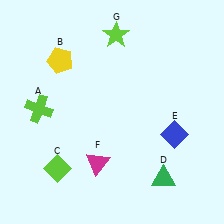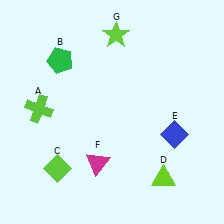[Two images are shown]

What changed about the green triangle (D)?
In Image 1, D is green. In Image 2, it changed to lime.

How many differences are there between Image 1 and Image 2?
There are 2 differences between the two images.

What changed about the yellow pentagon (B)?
In Image 1, B is yellow. In Image 2, it changed to green.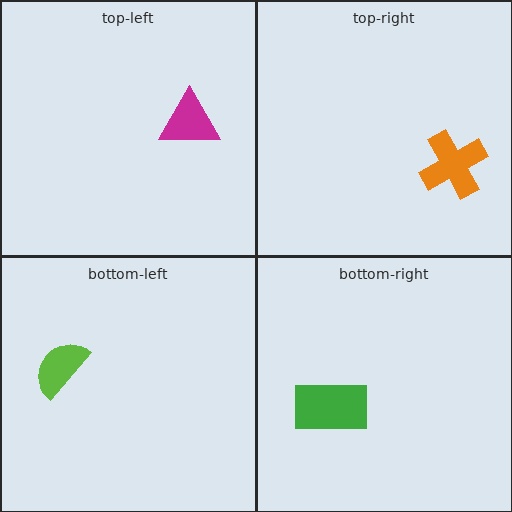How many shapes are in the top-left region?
1.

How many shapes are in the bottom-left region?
1.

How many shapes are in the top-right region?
1.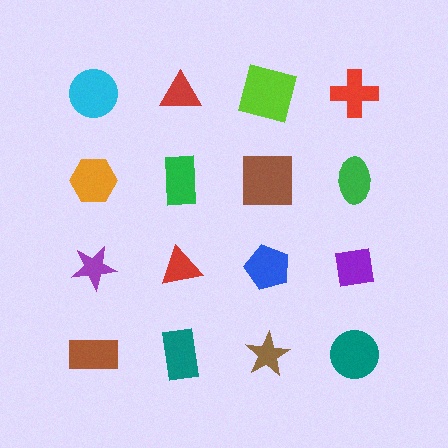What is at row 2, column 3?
A brown square.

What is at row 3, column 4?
A purple square.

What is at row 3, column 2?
A red triangle.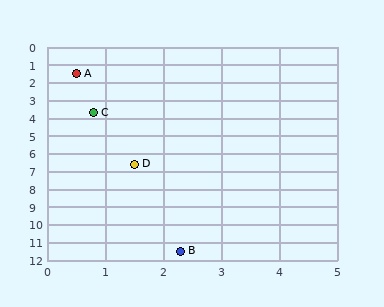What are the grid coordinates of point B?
Point B is at approximately (2.3, 11.5).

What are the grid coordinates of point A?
Point A is at approximately (0.5, 1.5).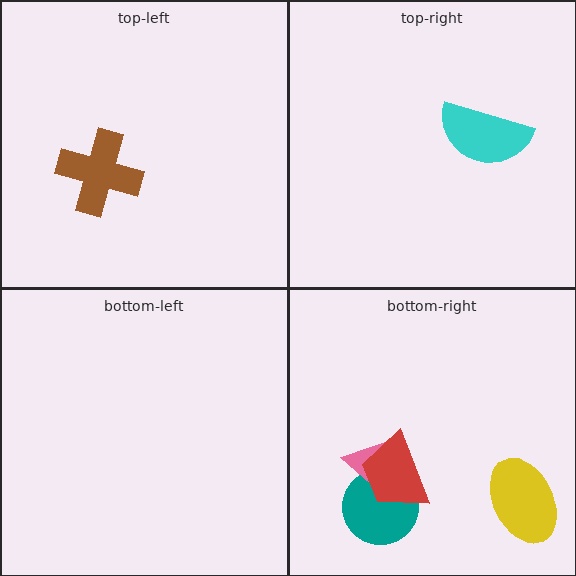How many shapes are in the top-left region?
1.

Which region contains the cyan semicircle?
The top-right region.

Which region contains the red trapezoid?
The bottom-right region.